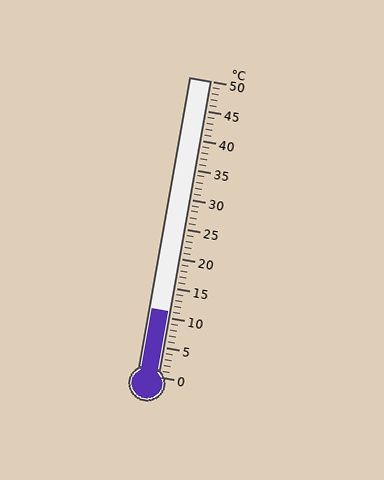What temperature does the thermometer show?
The thermometer shows approximately 11°C.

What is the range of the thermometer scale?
The thermometer scale ranges from 0°C to 50°C.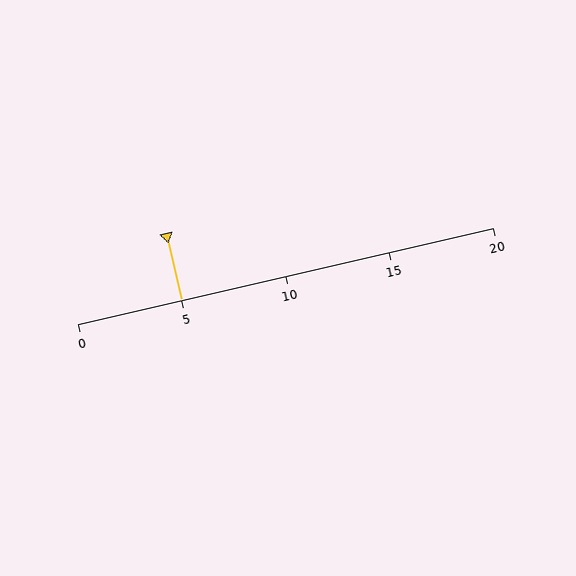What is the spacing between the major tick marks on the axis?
The major ticks are spaced 5 apart.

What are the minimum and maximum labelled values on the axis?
The axis runs from 0 to 20.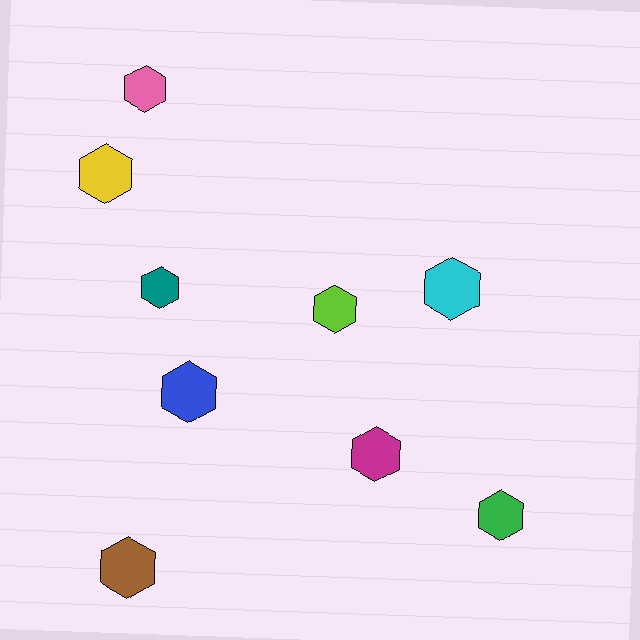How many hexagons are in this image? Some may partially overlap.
There are 9 hexagons.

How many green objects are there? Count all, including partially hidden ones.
There is 1 green object.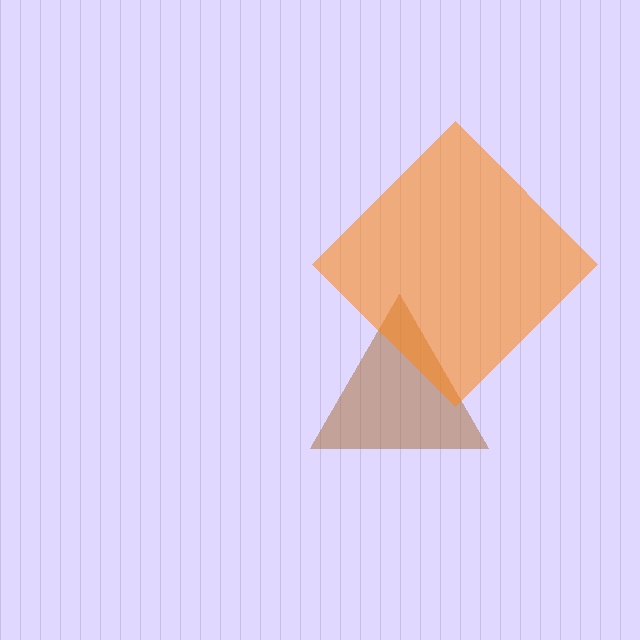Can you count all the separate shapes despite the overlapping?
Yes, there are 2 separate shapes.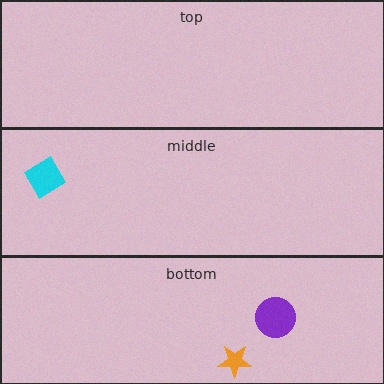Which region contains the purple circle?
The bottom region.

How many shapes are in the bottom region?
2.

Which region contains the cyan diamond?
The middle region.